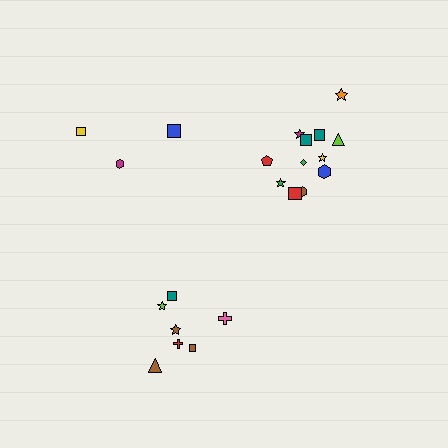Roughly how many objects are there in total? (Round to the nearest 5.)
Roughly 20 objects in total.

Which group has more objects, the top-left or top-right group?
The top-right group.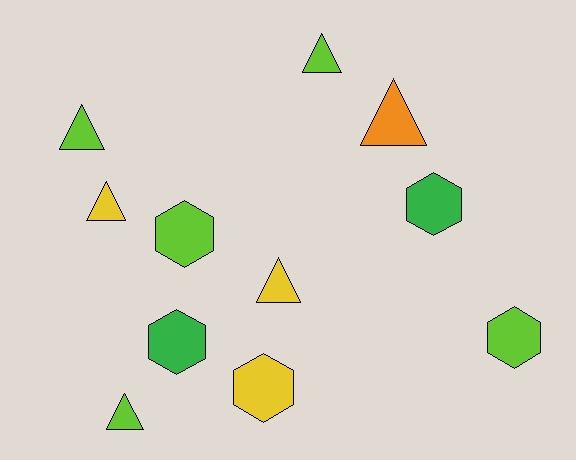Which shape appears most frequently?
Triangle, with 6 objects.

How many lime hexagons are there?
There are 2 lime hexagons.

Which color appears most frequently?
Lime, with 5 objects.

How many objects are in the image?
There are 11 objects.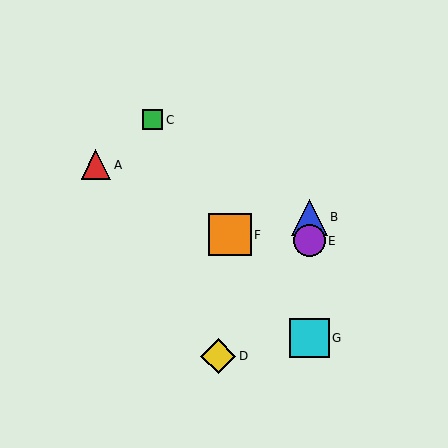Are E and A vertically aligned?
No, E is at x≈309 and A is at x≈96.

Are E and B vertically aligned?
Yes, both are at x≈309.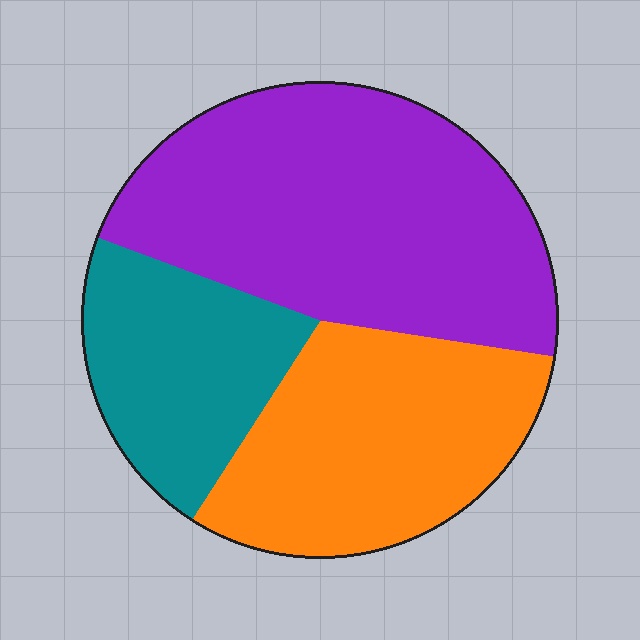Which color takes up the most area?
Purple, at roughly 45%.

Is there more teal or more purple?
Purple.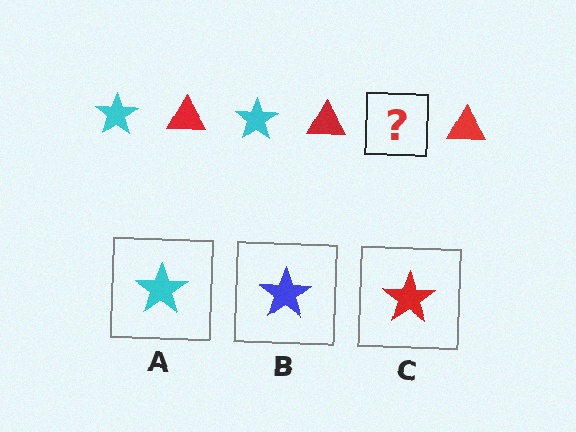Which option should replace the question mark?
Option A.